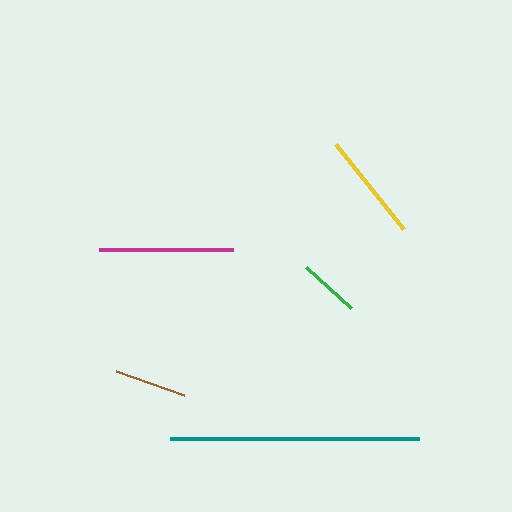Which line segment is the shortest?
The green line is the shortest at approximately 60 pixels.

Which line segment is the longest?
The teal line is the longest at approximately 249 pixels.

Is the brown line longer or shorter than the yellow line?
The yellow line is longer than the brown line.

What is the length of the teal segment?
The teal segment is approximately 249 pixels long.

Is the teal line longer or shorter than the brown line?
The teal line is longer than the brown line.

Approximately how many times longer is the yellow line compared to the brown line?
The yellow line is approximately 1.5 times the length of the brown line.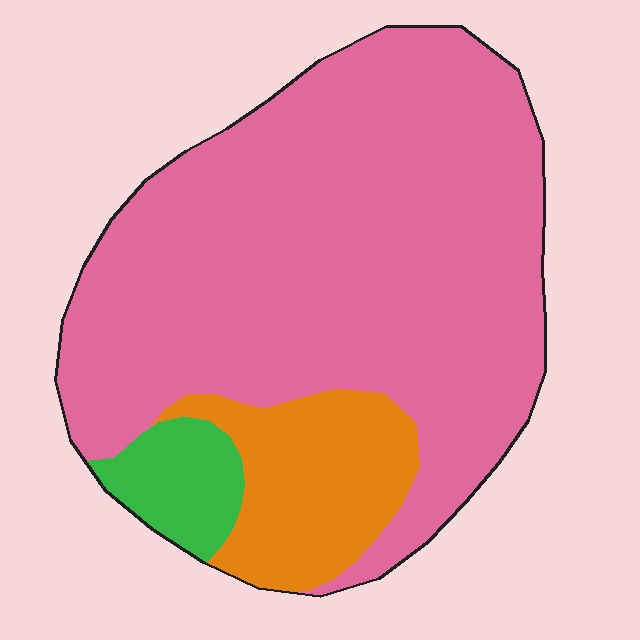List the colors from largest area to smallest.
From largest to smallest: pink, orange, green.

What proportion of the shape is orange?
Orange takes up about one sixth (1/6) of the shape.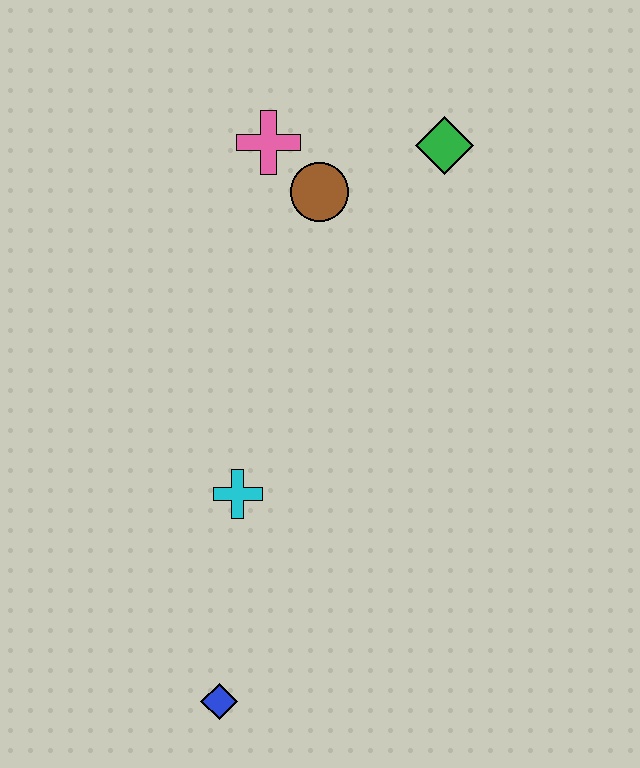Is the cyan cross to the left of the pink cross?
Yes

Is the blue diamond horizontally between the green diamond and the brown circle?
No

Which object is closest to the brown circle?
The pink cross is closest to the brown circle.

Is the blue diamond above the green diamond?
No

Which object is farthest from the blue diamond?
The green diamond is farthest from the blue diamond.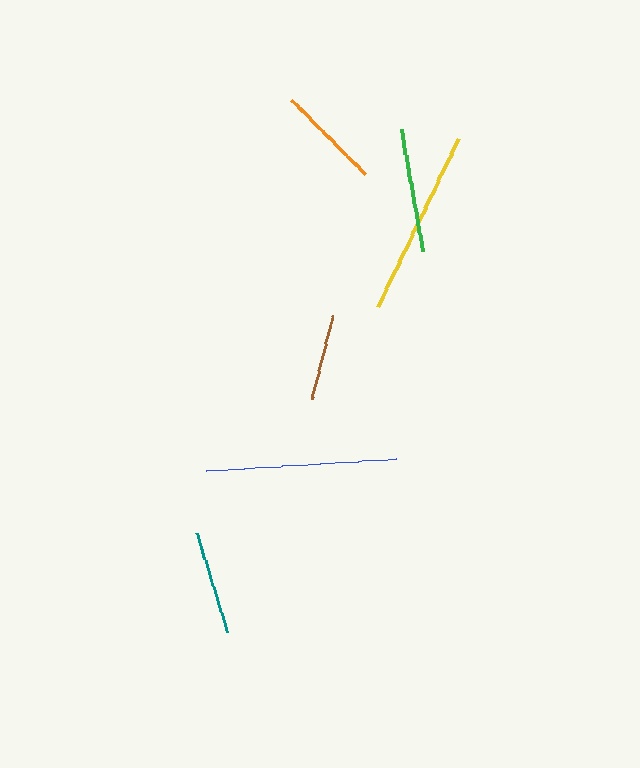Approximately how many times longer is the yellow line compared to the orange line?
The yellow line is approximately 1.8 times the length of the orange line.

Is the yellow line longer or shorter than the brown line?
The yellow line is longer than the brown line.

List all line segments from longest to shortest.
From longest to shortest: blue, yellow, green, orange, teal, brown.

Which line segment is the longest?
The blue line is the longest at approximately 190 pixels.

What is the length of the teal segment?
The teal segment is approximately 104 pixels long.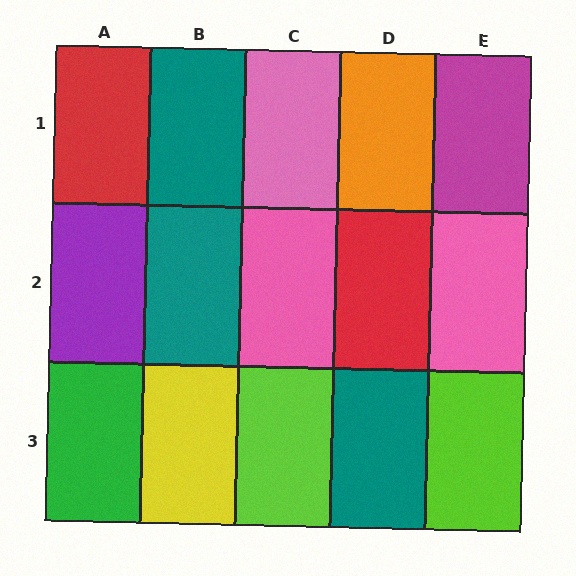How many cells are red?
2 cells are red.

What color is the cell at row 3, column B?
Yellow.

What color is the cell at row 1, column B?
Teal.